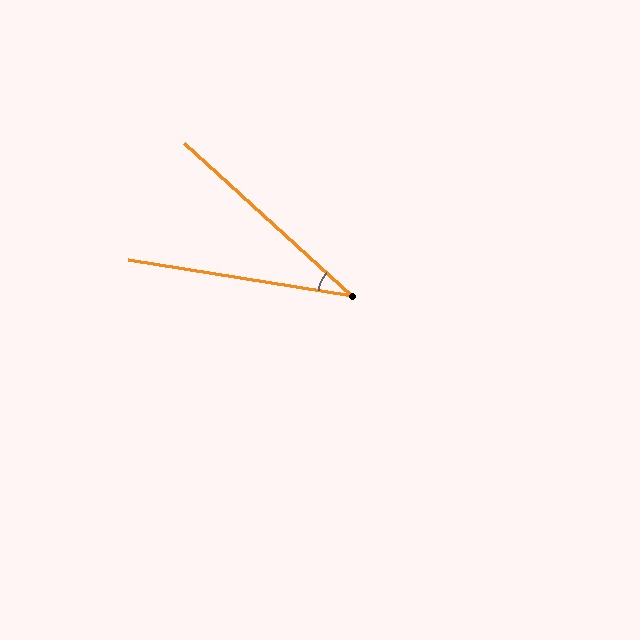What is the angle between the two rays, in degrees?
Approximately 33 degrees.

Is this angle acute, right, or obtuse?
It is acute.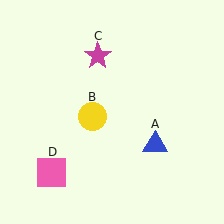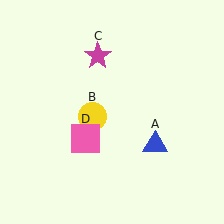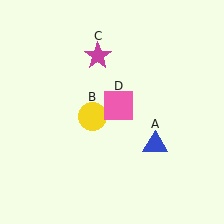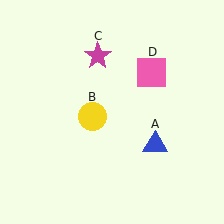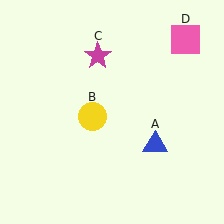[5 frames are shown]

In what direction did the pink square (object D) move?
The pink square (object D) moved up and to the right.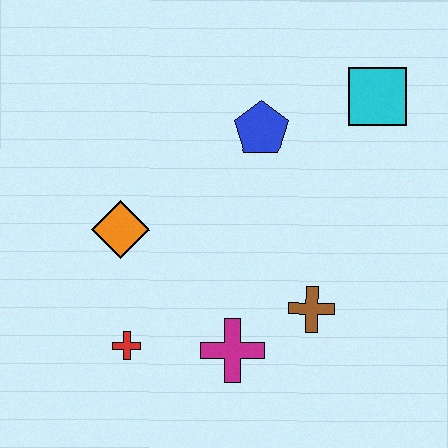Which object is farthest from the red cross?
The cyan square is farthest from the red cross.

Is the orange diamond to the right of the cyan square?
No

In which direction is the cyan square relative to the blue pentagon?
The cyan square is to the right of the blue pentagon.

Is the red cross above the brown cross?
No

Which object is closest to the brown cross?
The magenta cross is closest to the brown cross.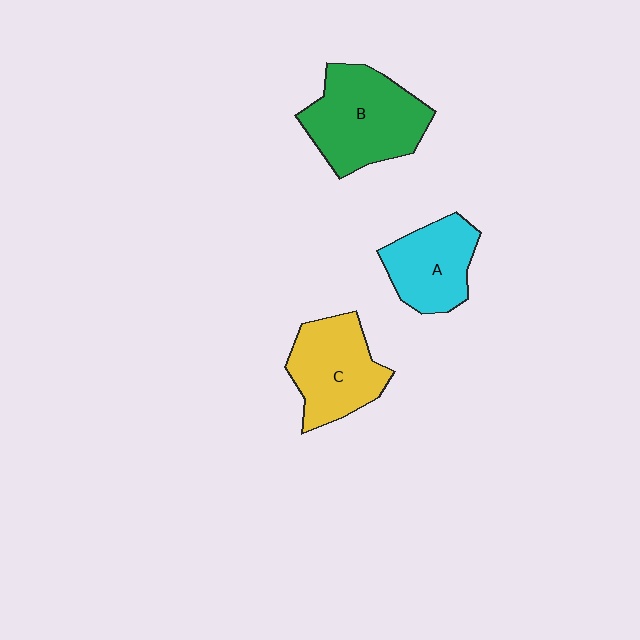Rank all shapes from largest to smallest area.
From largest to smallest: B (green), C (yellow), A (cyan).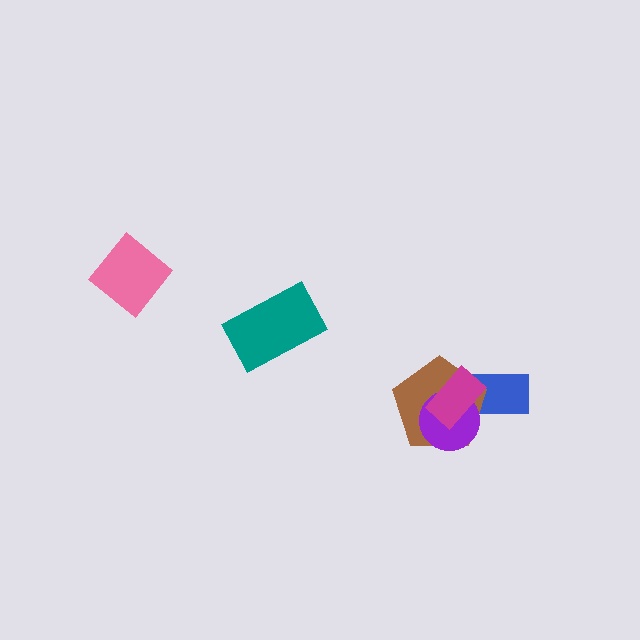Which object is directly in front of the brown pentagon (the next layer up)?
The purple circle is directly in front of the brown pentagon.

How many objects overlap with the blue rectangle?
3 objects overlap with the blue rectangle.